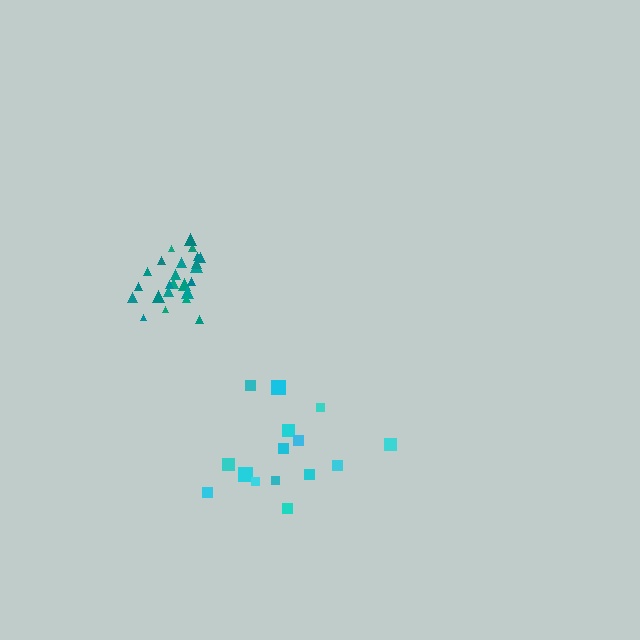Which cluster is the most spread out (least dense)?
Cyan.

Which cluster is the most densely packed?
Teal.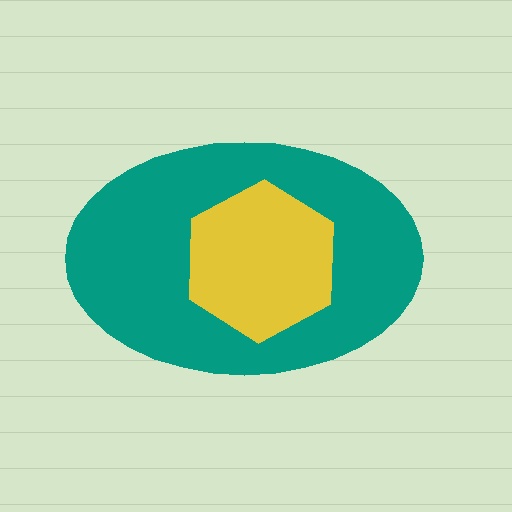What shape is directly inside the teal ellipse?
The yellow hexagon.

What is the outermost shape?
The teal ellipse.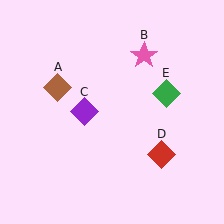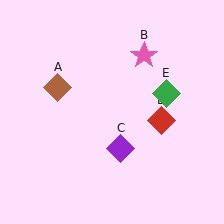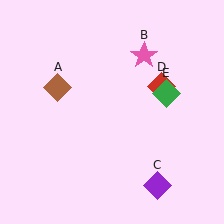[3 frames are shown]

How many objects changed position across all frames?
2 objects changed position: purple diamond (object C), red diamond (object D).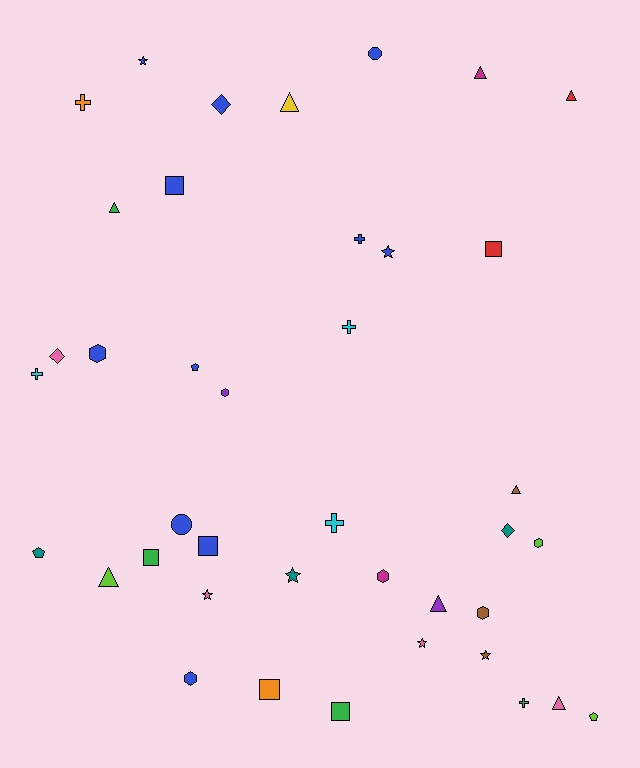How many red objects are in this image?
There are 2 red objects.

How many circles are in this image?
There are 2 circles.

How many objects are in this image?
There are 40 objects.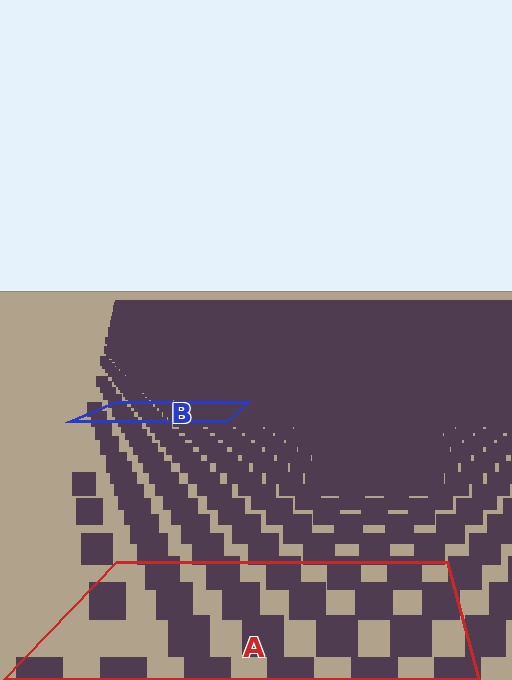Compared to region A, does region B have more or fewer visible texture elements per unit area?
Region B has more texture elements per unit area — they are packed more densely because it is farther away.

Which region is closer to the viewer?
Region A is closer. The texture elements there are larger and more spread out.